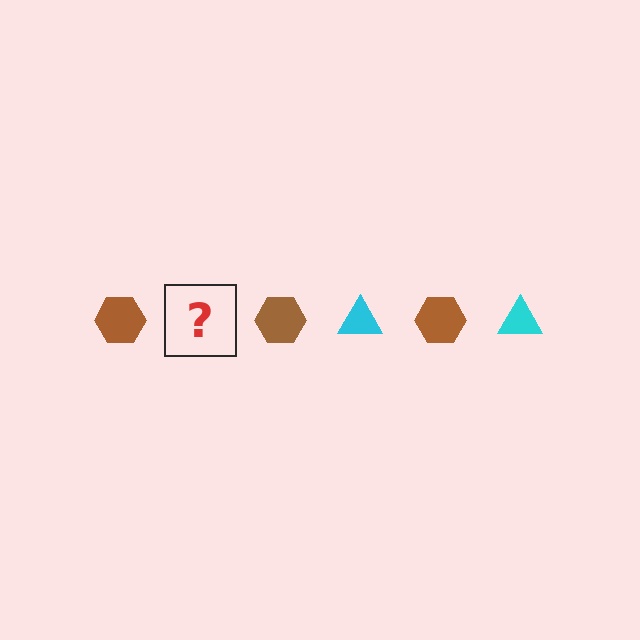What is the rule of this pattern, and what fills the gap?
The rule is that the pattern alternates between brown hexagon and cyan triangle. The gap should be filled with a cyan triangle.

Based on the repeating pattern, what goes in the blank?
The blank should be a cyan triangle.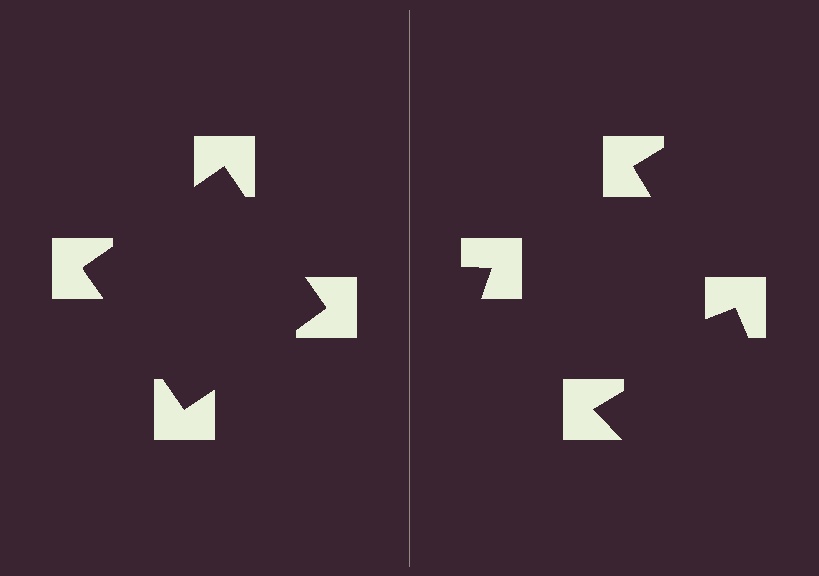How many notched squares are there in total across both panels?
8 — 4 on each side.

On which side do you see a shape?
An illusory square appears on the left side. On the right side the wedge cuts are rotated, so no coherent shape forms.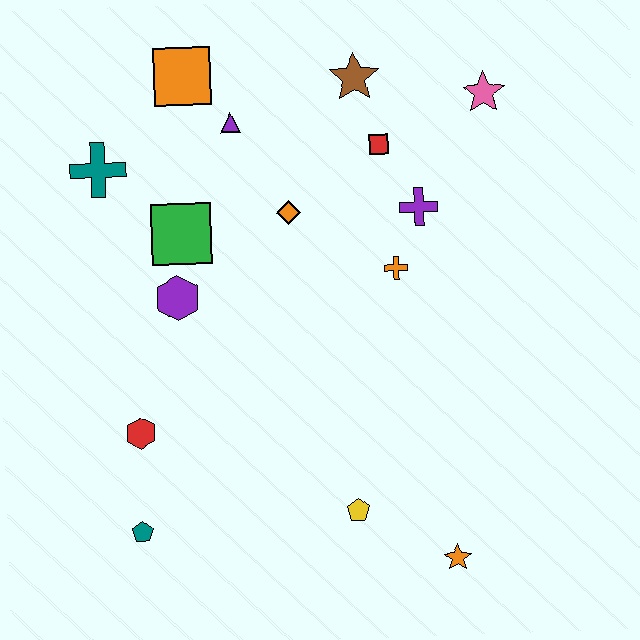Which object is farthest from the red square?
The teal pentagon is farthest from the red square.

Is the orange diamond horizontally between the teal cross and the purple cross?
Yes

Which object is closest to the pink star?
The red square is closest to the pink star.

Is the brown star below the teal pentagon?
No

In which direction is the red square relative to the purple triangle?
The red square is to the right of the purple triangle.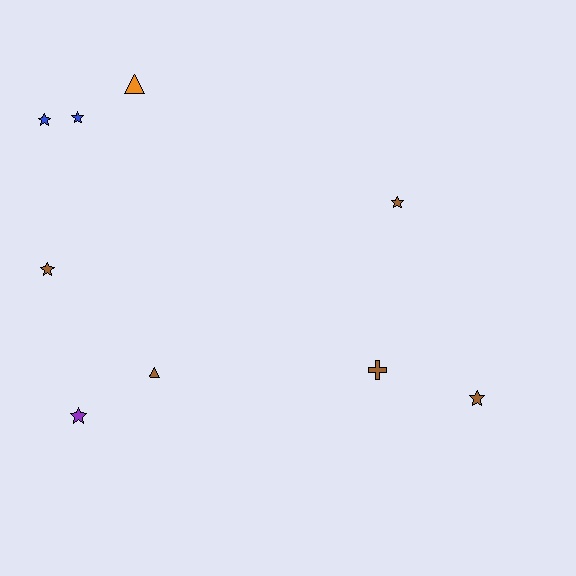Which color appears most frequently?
Brown, with 5 objects.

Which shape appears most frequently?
Star, with 6 objects.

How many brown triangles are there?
There is 1 brown triangle.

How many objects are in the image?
There are 9 objects.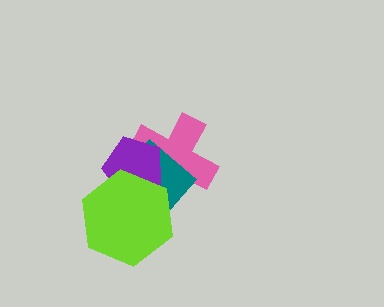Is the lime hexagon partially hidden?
No, no other shape covers it.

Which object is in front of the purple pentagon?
The lime hexagon is in front of the purple pentagon.